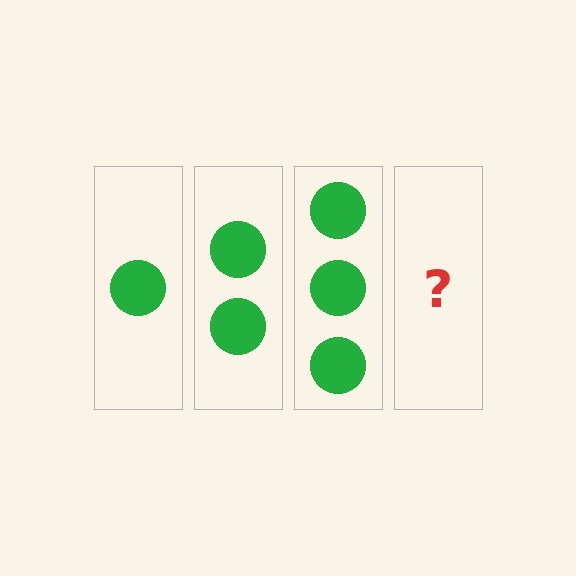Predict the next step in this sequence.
The next step is 4 circles.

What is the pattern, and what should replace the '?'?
The pattern is that each step adds one more circle. The '?' should be 4 circles.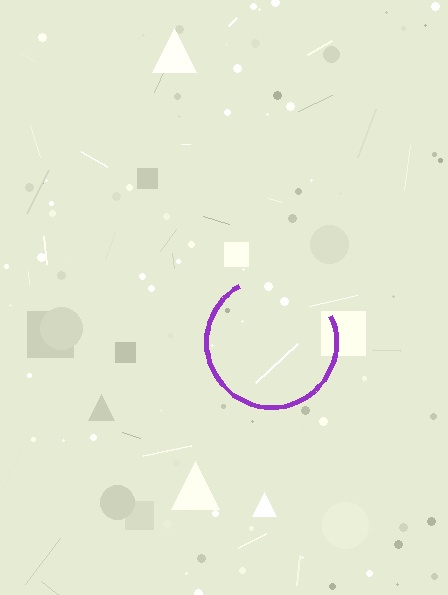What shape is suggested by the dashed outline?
The dashed outline suggests a circle.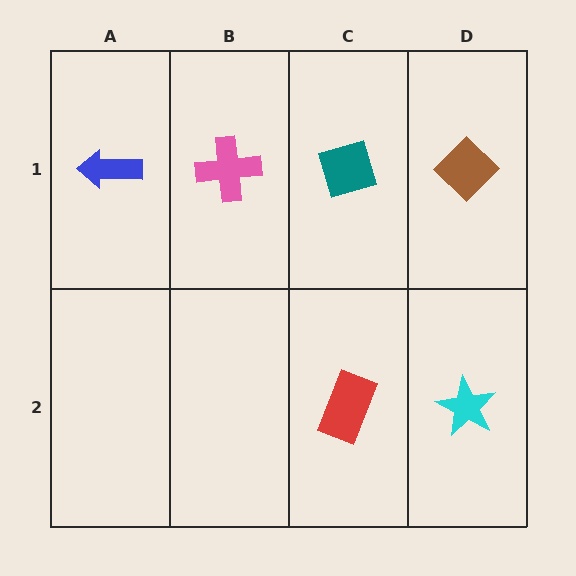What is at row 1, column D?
A brown diamond.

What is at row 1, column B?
A pink cross.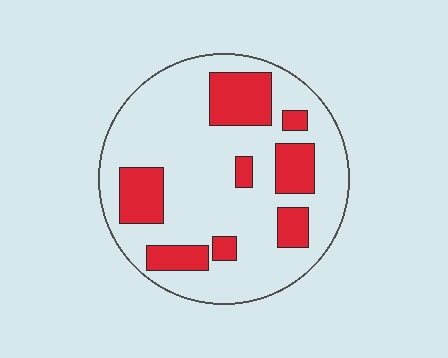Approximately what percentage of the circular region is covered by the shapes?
Approximately 25%.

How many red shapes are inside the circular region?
8.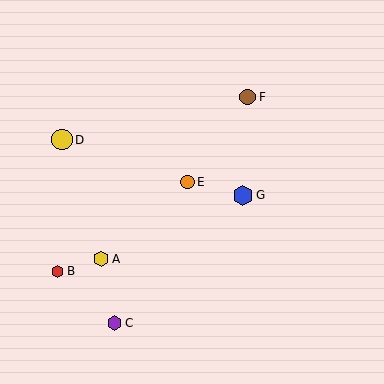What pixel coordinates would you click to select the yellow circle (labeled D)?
Click at (62, 140) to select the yellow circle D.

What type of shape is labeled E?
Shape E is an orange circle.